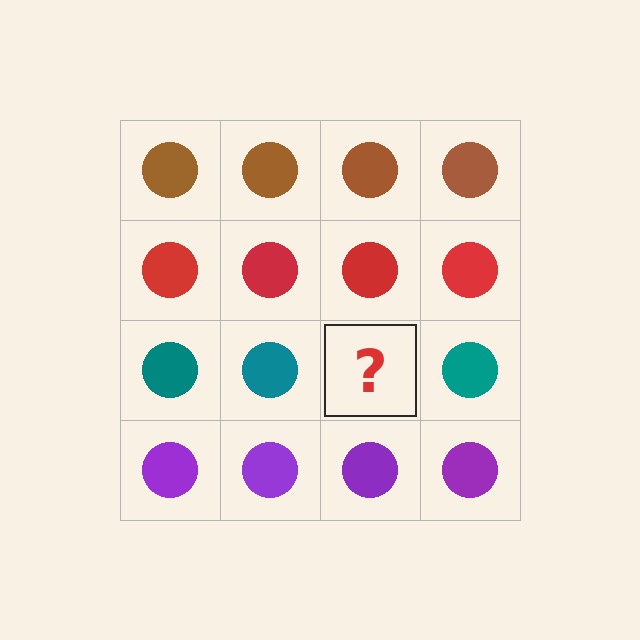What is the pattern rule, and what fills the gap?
The rule is that each row has a consistent color. The gap should be filled with a teal circle.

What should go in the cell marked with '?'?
The missing cell should contain a teal circle.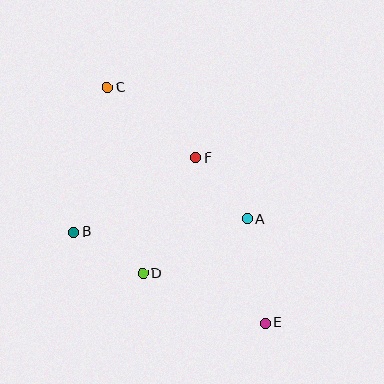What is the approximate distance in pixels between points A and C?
The distance between A and C is approximately 192 pixels.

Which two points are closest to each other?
Points A and F are closest to each other.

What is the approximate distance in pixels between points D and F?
The distance between D and F is approximately 127 pixels.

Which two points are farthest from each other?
Points C and E are farthest from each other.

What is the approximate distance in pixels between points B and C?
The distance between B and C is approximately 148 pixels.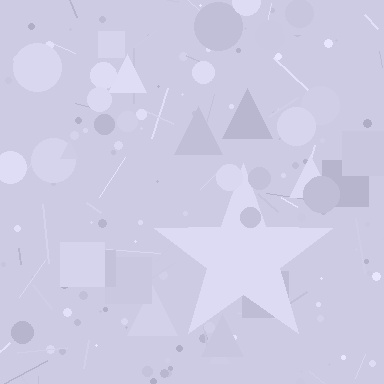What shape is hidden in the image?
A star is hidden in the image.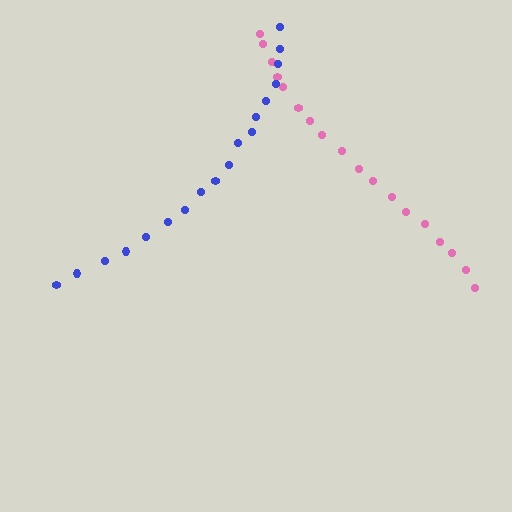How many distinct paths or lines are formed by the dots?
There are 2 distinct paths.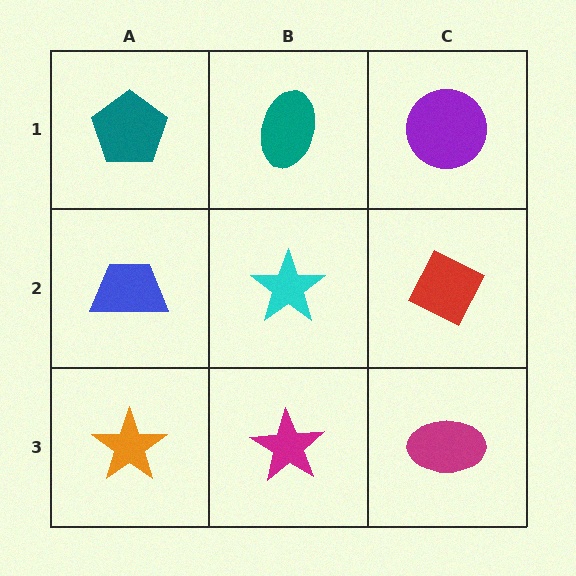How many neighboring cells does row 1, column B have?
3.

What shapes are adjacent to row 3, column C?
A red diamond (row 2, column C), a magenta star (row 3, column B).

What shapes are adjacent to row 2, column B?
A teal ellipse (row 1, column B), a magenta star (row 3, column B), a blue trapezoid (row 2, column A), a red diamond (row 2, column C).